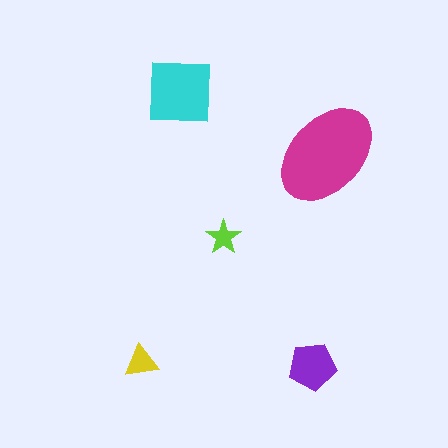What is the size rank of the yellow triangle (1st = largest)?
4th.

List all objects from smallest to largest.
The lime star, the yellow triangle, the purple pentagon, the cyan square, the magenta ellipse.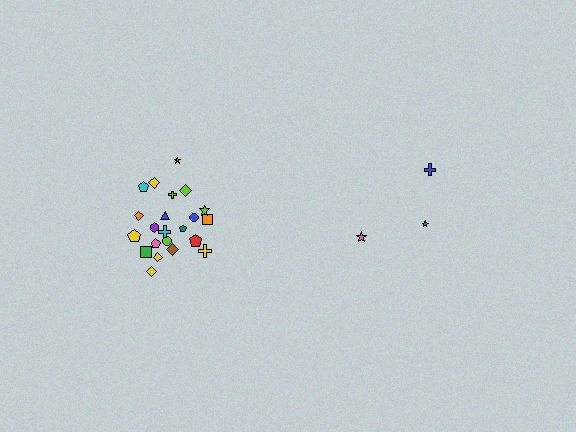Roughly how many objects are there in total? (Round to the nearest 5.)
Roughly 25 objects in total.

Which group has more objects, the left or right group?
The left group.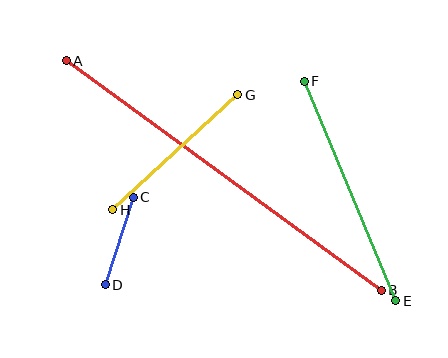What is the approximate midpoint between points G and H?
The midpoint is at approximately (175, 152) pixels.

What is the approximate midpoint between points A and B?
The midpoint is at approximately (224, 175) pixels.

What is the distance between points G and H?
The distance is approximately 170 pixels.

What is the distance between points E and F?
The distance is approximately 238 pixels.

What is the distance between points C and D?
The distance is approximately 92 pixels.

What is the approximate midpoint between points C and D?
The midpoint is at approximately (119, 241) pixels.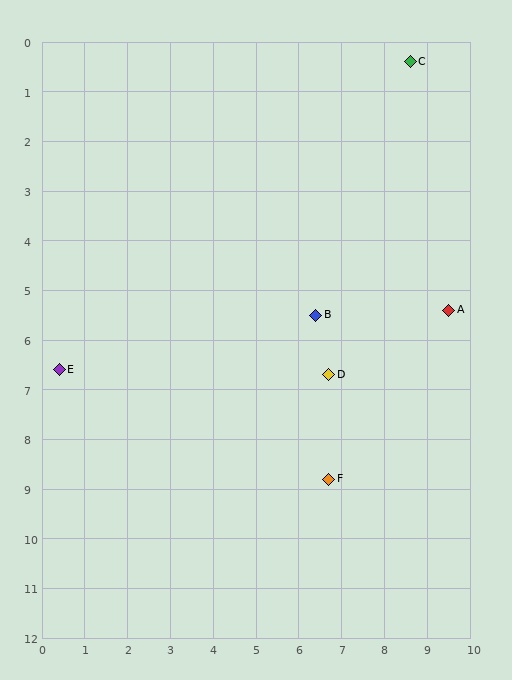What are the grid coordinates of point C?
Point C is at approximately (8.6, 0.4).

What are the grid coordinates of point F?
Point F is at approximately (6.7, 8.8).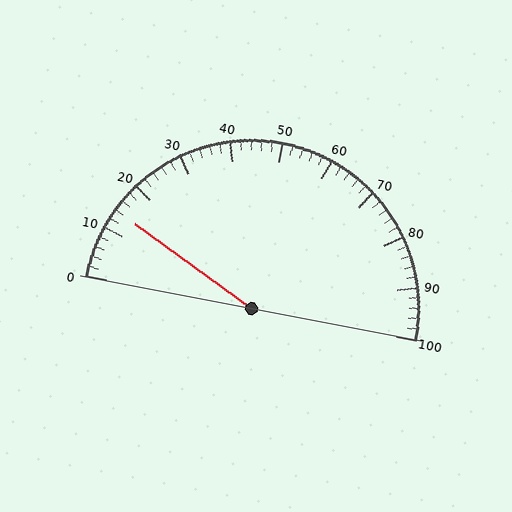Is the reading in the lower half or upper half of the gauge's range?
The reading is in the lower half of the range (0 to 100).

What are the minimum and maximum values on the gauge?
The gauge ranges from 0 to 100.